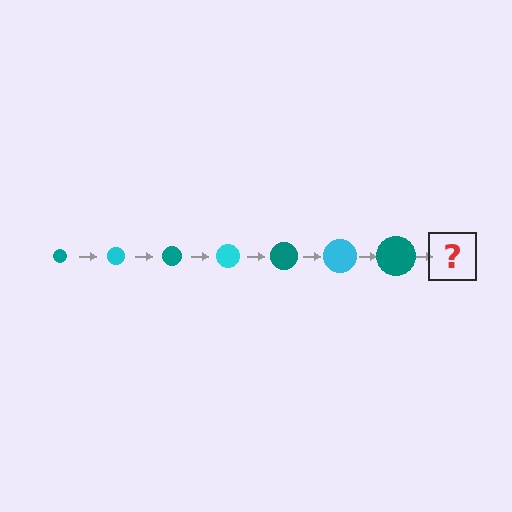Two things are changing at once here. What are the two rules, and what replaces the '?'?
The two rules are that the circle grows larger each step and the color cycles through teal and cyan. The '?' should be a cyan circle, larger than the previous one.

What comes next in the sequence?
The next element should be a cyan circle, larger than the previous one.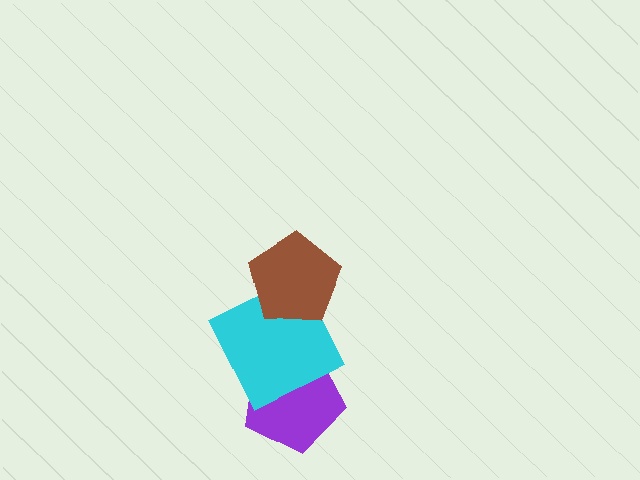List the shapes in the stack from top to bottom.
From top to bottom: the brown pentagon, the cyan square, the purple pentagon.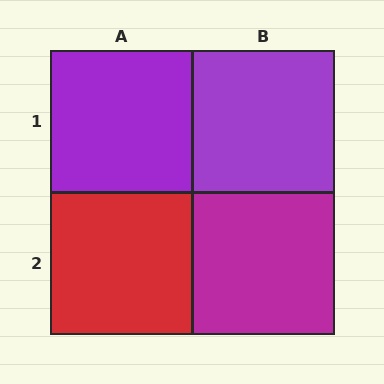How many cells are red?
1 cell is red.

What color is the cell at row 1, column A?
Purple.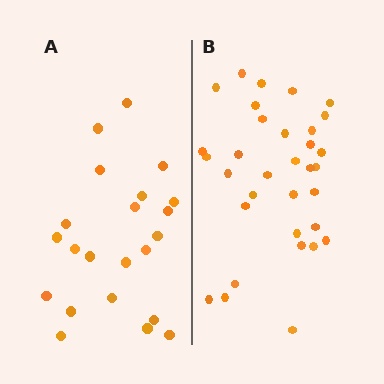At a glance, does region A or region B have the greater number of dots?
Region B (the right region) has more dots.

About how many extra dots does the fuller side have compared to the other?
Region B has roughly 12 or so more dots than region A.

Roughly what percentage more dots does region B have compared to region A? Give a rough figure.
About 50% more.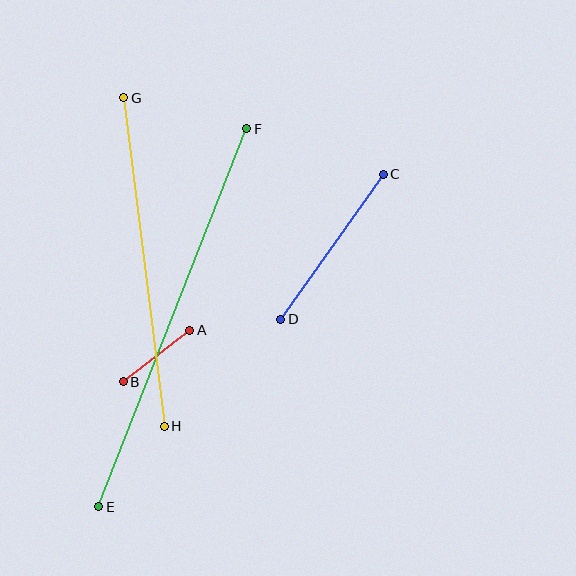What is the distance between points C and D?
The distance is approximately 177 pixels.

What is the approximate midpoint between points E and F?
The midpoint is at approximately (173, 318) pixels.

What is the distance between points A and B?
The distance is approximately 84 pixels.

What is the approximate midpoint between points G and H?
The midpoint is at approximately (144, 262) pixels.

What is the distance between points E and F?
The distance is approximately 406 pixels.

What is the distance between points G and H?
The distance is approximately 331 pixels.